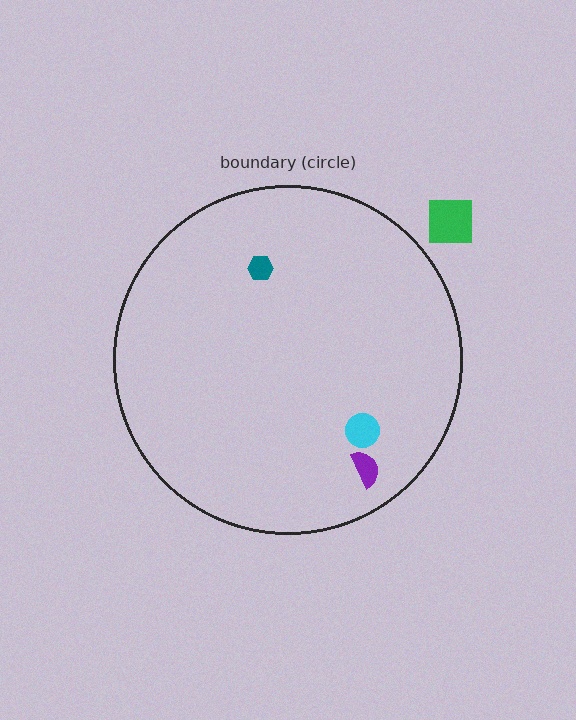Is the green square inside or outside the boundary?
Outside.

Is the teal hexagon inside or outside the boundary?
Inside.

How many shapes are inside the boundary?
3 inside, 1 outside.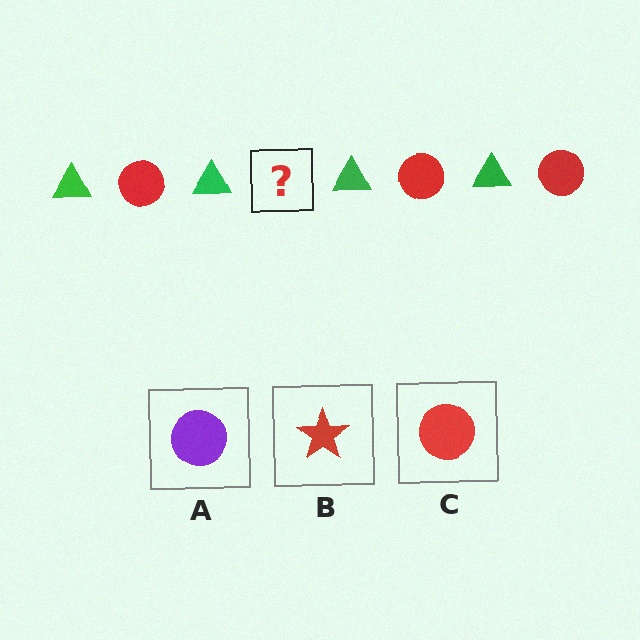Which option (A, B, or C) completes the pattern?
C.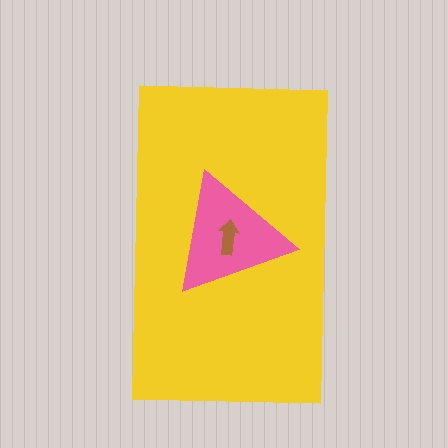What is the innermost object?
The brown arrow.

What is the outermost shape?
The yellow rectangle.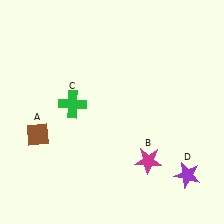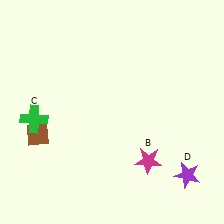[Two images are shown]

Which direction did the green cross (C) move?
The green cross (C) moved left.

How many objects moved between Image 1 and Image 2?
1 object moved between the two images.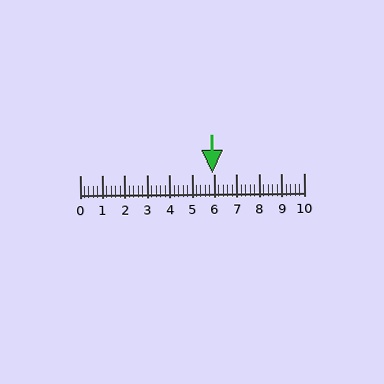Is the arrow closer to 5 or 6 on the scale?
The arrow is closer to 6.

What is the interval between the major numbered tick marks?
The major tick marks are spaced 1 units apart.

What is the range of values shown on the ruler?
The ruler shows values from 0 to 10.